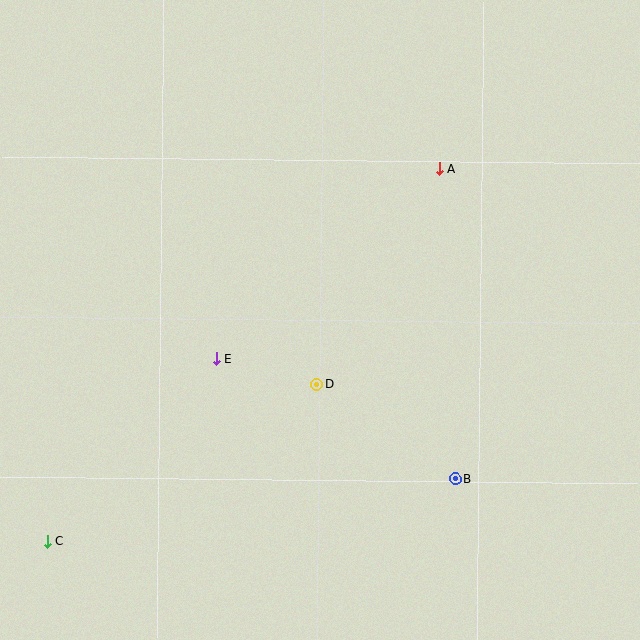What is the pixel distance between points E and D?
The distance between E and D is 105 pixels.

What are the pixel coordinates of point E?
Point E is at (216, 359).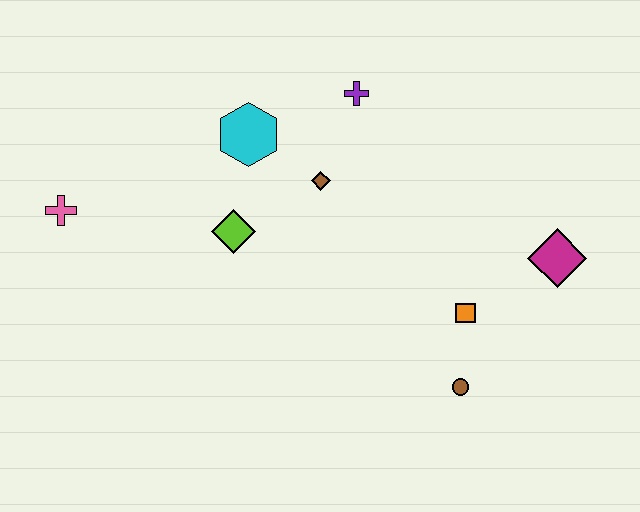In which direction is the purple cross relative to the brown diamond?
The purple cross is above the brown diamond.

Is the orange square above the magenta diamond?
No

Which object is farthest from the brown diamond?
The pink cross is farthest from the brown diamond.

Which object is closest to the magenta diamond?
The orange square is closest to the magenta diamond.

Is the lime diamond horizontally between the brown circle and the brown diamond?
No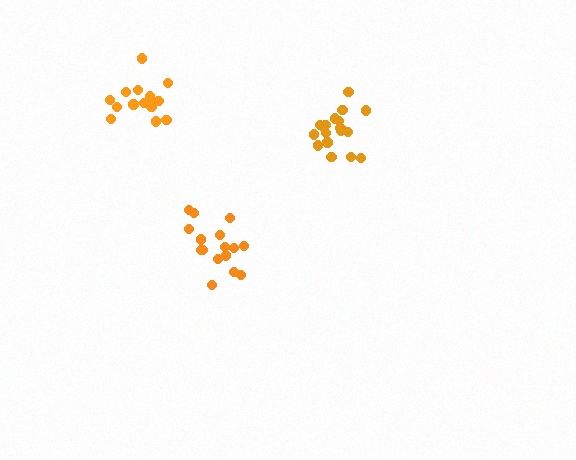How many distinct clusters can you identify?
There are 3 distinct clusters.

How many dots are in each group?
Group 1: 14 dots, Group 2: 18 dots, Group 3: 16 dots (48 total).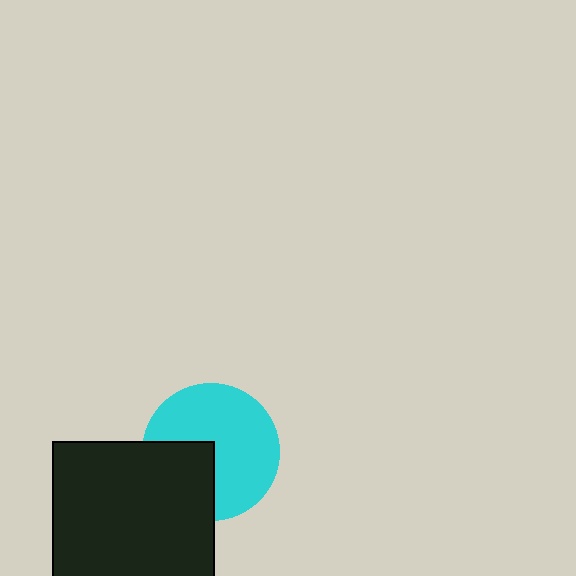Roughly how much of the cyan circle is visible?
Most of it is visible (roughly 68%).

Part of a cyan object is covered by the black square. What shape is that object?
It is a circle.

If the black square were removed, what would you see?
You would see the complete cyan circle.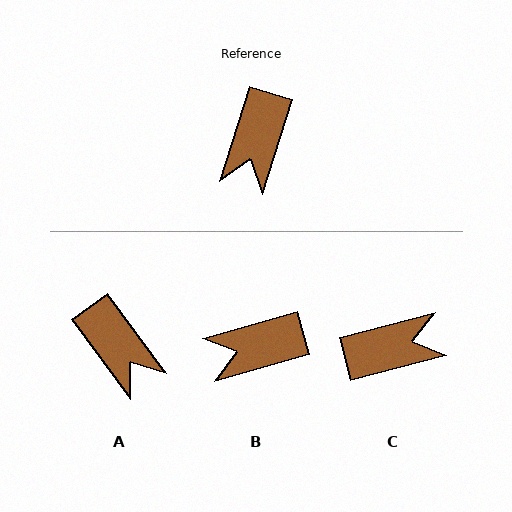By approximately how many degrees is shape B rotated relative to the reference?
Approximately 57 degrees clockwise.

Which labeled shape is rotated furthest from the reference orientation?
C, about 122 degrees away.